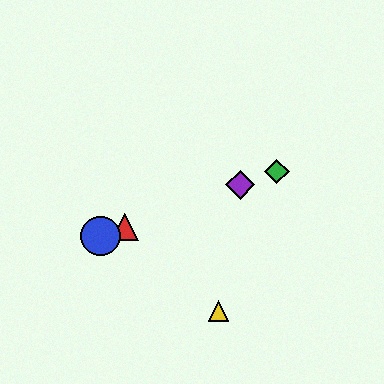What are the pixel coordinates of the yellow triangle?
The yellow triangle is at (218, 311).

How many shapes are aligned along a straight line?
4 shapes (the red triangle, the blue circle, the green diamond, the purple diamond) are aligned along a straight line.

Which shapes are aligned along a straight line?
The red triangle, the blue circle, the green diamond, the purple diamond are aligned along a straight line.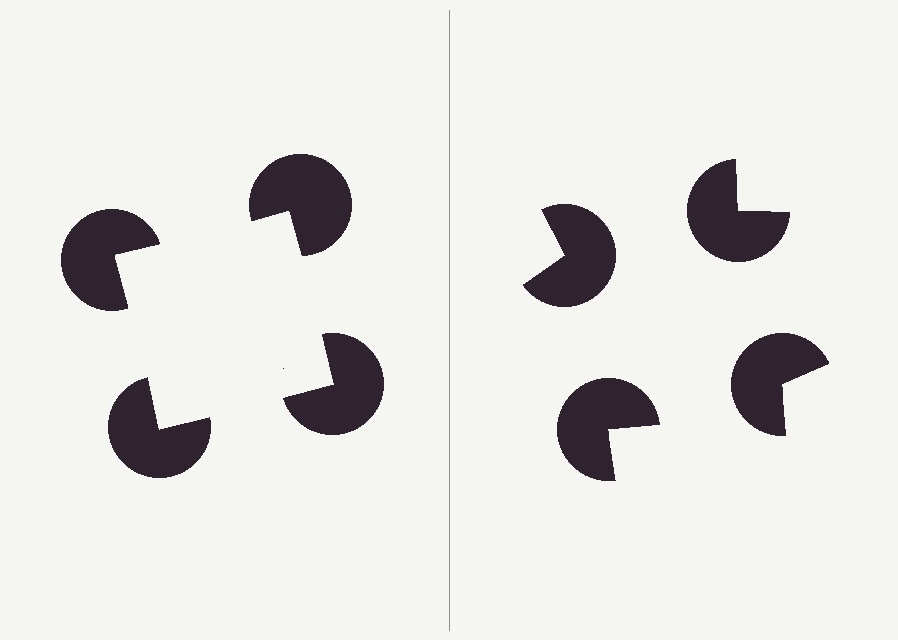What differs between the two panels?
The pac-man discs are positioned identically on both sides; only the wedge orientations differ. On the left they align to a square; on the right they are misaligned.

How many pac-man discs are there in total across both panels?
8 — 4 on each side.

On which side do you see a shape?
An illusory square appears on the left side. On the right side the wedge cuts are rotated, so no coherent shape forms.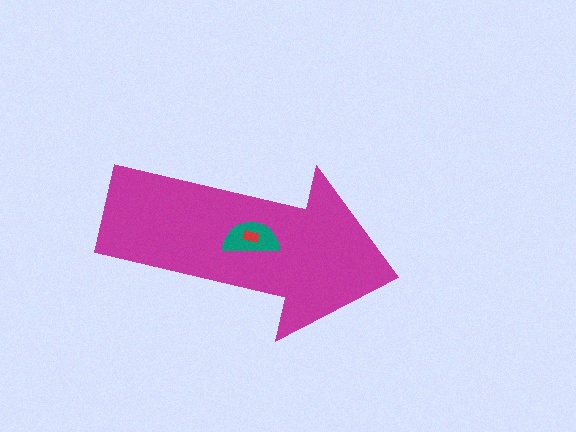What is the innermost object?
The red rectangle.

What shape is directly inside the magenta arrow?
The teal semicircle.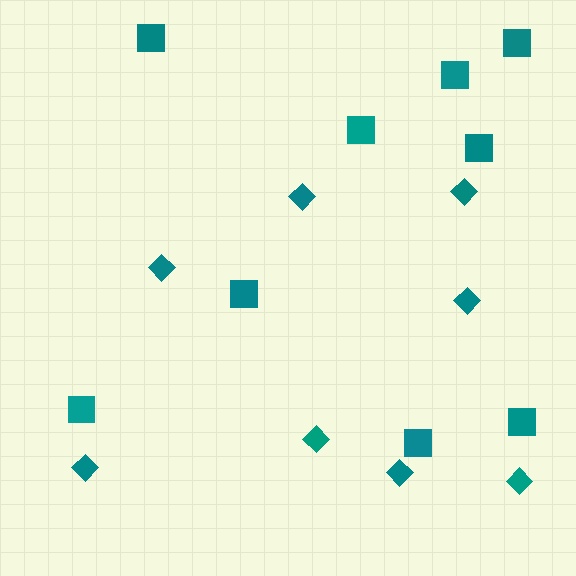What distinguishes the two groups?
There are 2 groups: one group of diamonds (8) and one group of squares (9).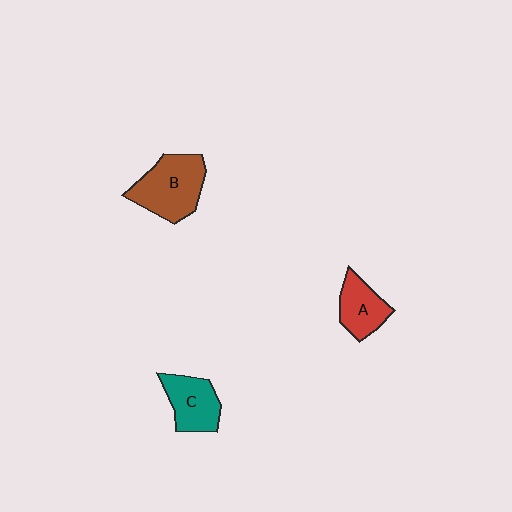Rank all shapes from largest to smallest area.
From largest to smallest: B (brown), C (teal), A (red).